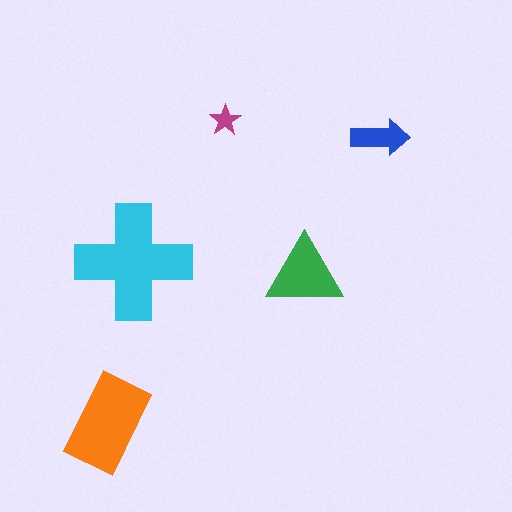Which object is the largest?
The cyan cross.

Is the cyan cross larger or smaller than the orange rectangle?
Larger.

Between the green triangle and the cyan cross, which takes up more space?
The cyan cross.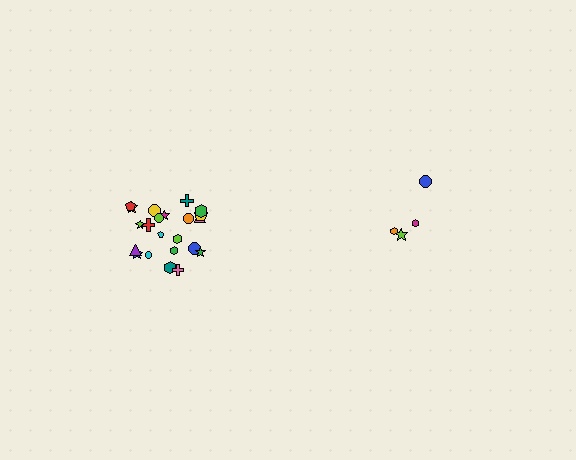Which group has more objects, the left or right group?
The left group.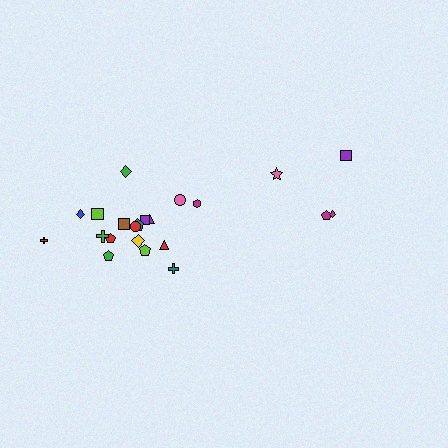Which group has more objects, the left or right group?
The left group.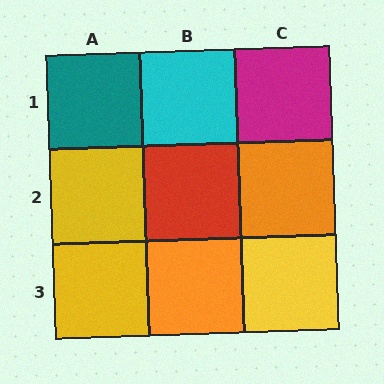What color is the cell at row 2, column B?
Red.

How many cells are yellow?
3 cells are yellow.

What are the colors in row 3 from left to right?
Yellow, orange, yellow.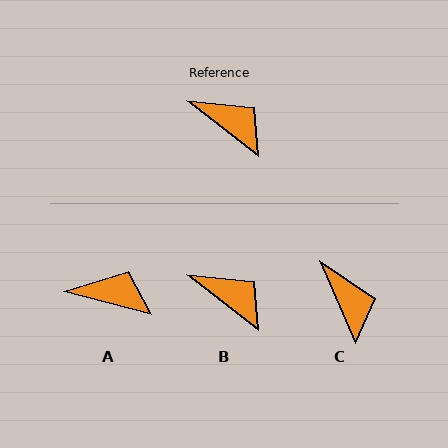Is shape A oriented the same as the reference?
No, it is off by about 23 degrees.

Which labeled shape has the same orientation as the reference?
B.